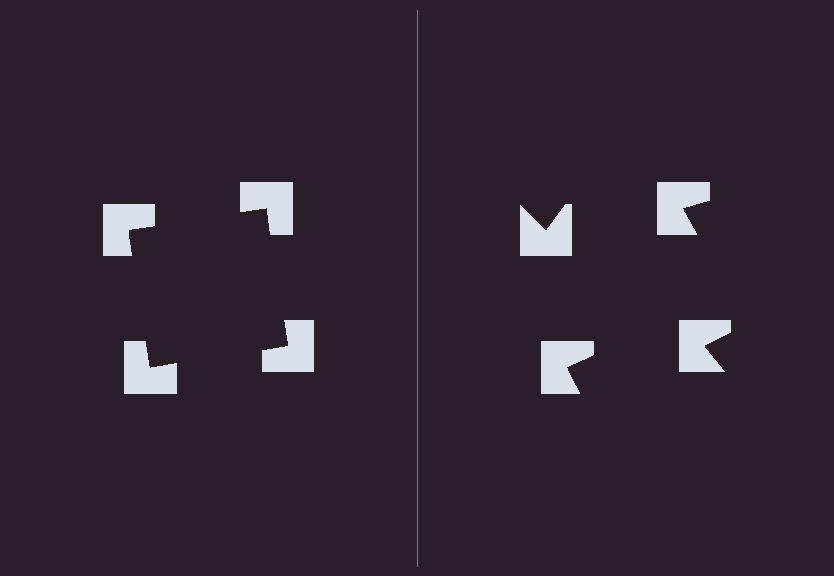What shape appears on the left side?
An illusory square.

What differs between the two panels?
The notched squares are positioned identically on both sides; only the wedge orientations differ. On the left they align to a square; on the right they are misaligned.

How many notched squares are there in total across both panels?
8 — 4 on each side.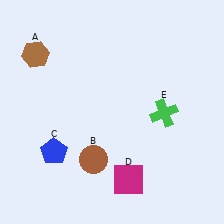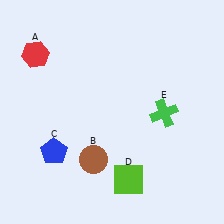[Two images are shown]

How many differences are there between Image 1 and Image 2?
There are 2 differences between the two images.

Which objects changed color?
A changed from brown to red. D changed from magenta to lime.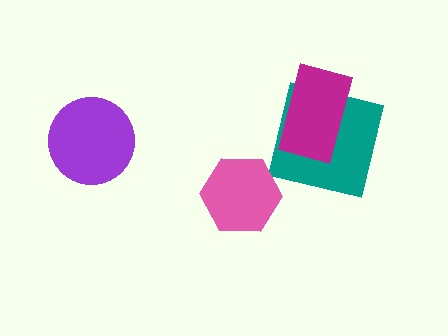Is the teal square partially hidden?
Yes, it is partially covered by another shape.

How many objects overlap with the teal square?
1 object overlaps with the teal square.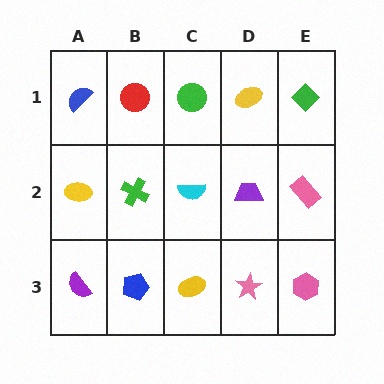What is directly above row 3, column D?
A purple trapezoid.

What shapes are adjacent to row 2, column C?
A green circle (row 1, column C), a yellow ellipse (row 3, column C), a green cross (row 2, column B), a purple trapezoid (row 2, column D).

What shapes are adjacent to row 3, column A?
A yellow ellipse (row 2, column A), a blue pentagon (row 3, column B).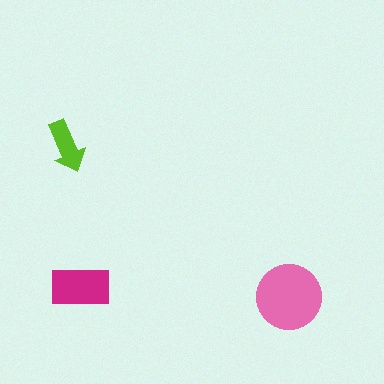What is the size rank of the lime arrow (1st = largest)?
3rd.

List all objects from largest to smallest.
The pink circle, the magenta rectangle, the lime arrow.